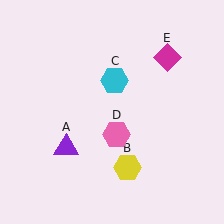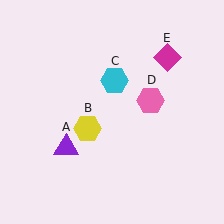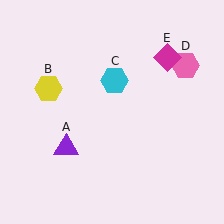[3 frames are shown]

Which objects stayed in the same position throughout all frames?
Purple triangle (object A) and cyan hexagon (object C) and magenta diamond (object E) remained stationary.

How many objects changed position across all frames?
2 objects changed position: yellow hexagon (object B), pink hexagon (object D).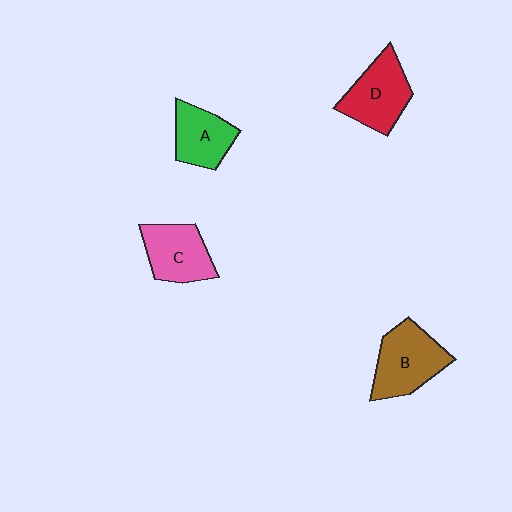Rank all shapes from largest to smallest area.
From largest to smallest: B (brown), D (red), C (pink), A (green).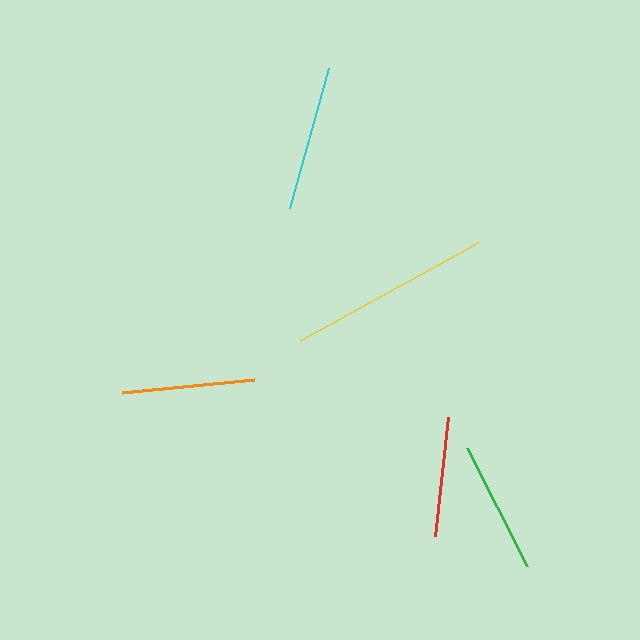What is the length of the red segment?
The red segment is approximately 119 pixels long.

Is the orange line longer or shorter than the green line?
The orange line is longer than the green line.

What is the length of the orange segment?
The orange segment is approximately 133 pixels long.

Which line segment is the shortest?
The red line is the shortest at approximately 119 pixels.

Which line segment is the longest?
The yellow line is the longest at approximately 204 pixels.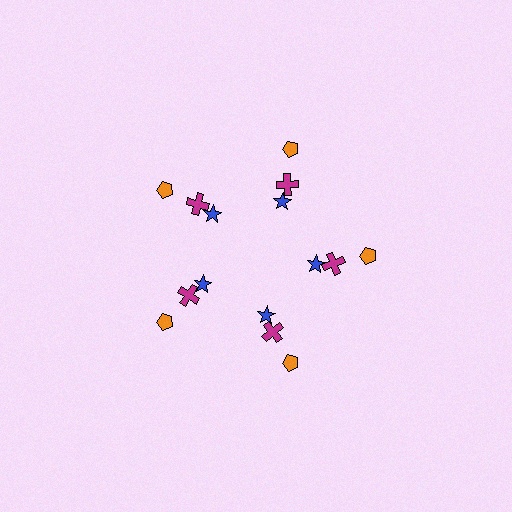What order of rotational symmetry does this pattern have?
This pattern has 5-fold rotational symmetry.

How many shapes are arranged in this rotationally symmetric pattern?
There are 15 shapes, arranged in 5 groups of 3.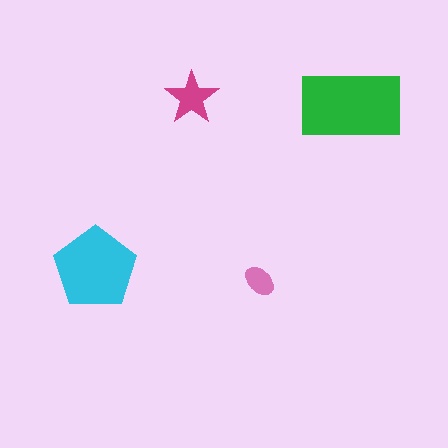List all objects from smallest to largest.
The pink ellipse, the magenta star, the cyan pentagon, the green rectangle.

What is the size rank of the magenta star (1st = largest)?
3rd.